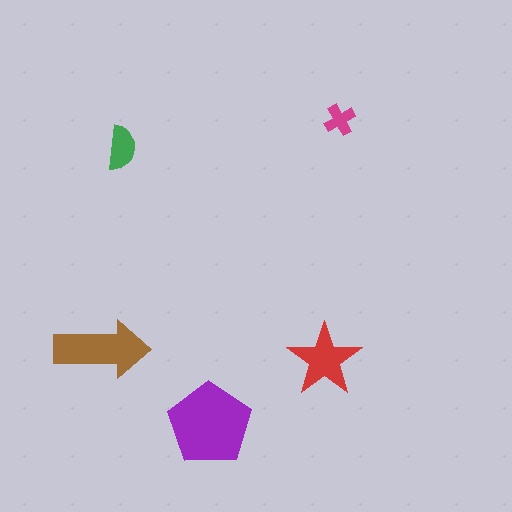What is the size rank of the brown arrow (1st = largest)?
2nd.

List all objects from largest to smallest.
The purple pentagon, the brown arrow, the red star, the green semicircle, the magenta cross.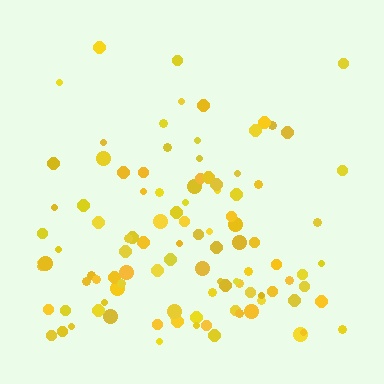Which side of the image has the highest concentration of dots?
The bottom.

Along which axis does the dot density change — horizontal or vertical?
Vertical.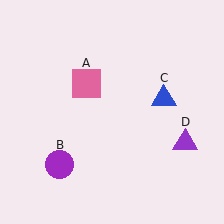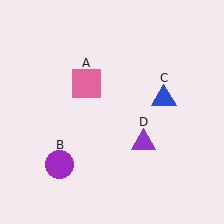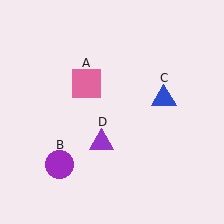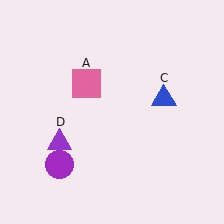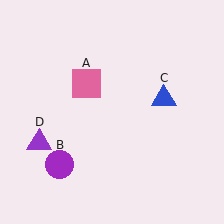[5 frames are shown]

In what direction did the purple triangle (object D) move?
The purple triangle (object D) moved left.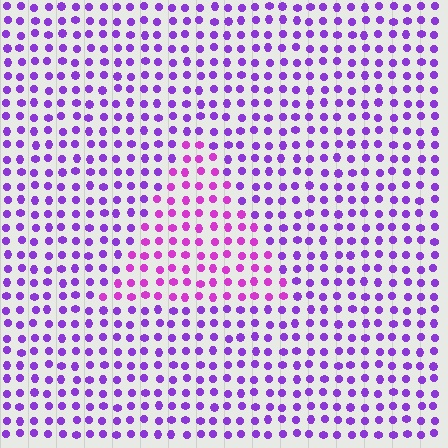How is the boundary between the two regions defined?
The boundary is defined purely by a slight shift in hue (about 30 degrees). Spacing, size, and orientation are identical on both sides.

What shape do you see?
I see a triangle.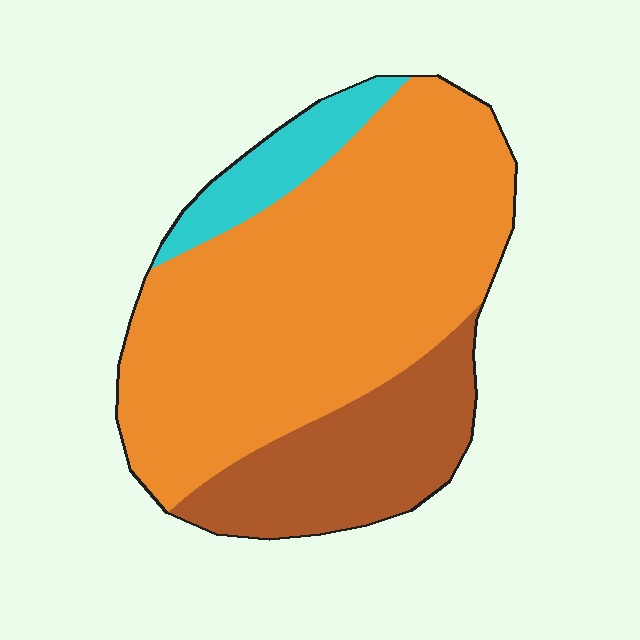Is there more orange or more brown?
Orange.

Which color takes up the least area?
Cyan, at roughly 10%.